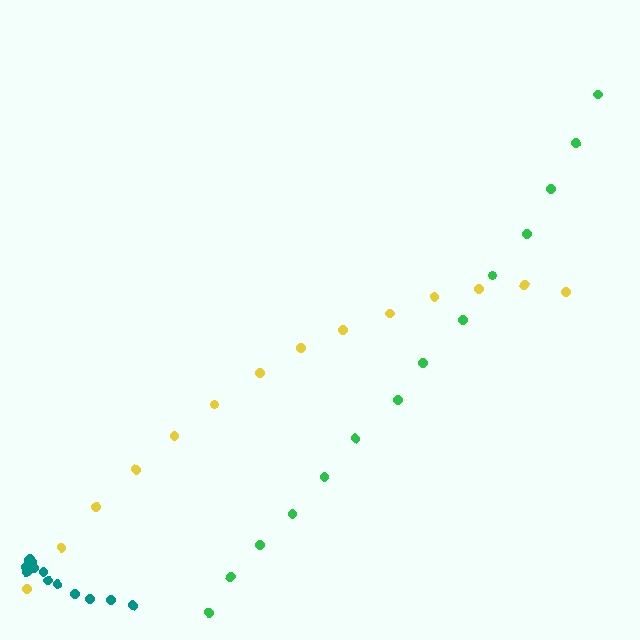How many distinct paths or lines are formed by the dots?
There are 3 distinct paths.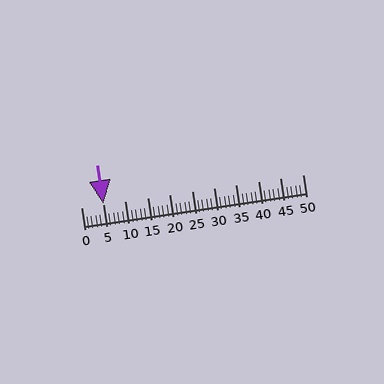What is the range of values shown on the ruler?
The ruler shows values from 0 to 50.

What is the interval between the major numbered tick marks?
The major tick marks are spaced 5 units apart.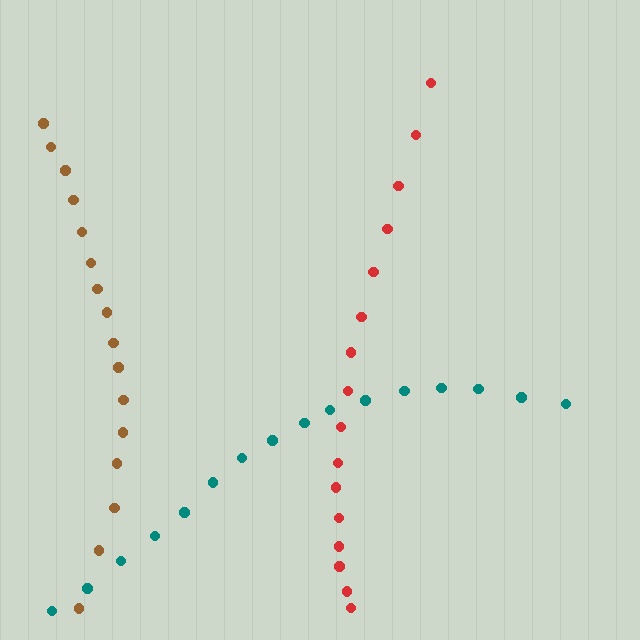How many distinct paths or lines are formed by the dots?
There are 3 distinct paths.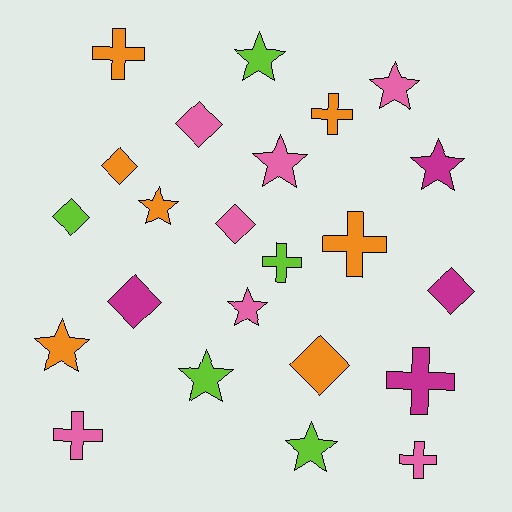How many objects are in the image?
There are 23 objects.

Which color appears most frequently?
Pink, with 7 objects.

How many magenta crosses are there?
There is 1 magenta cross.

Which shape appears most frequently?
Star, with 9 objects.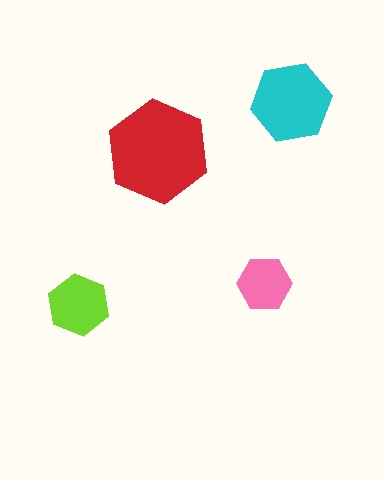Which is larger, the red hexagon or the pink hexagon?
The red one.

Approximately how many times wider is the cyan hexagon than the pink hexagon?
About 1.5 times wider.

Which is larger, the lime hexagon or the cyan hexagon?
The cyan one.